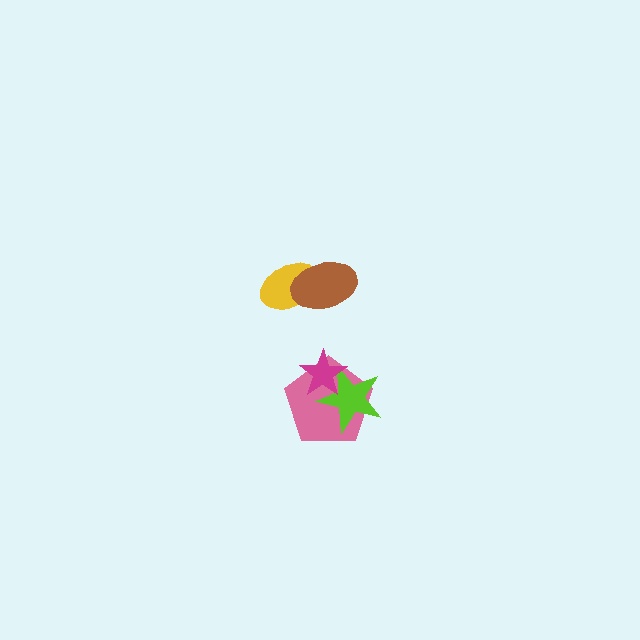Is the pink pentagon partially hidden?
Yes, it is partially covered by another shape.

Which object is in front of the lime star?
The magenta star is in front of the lime star.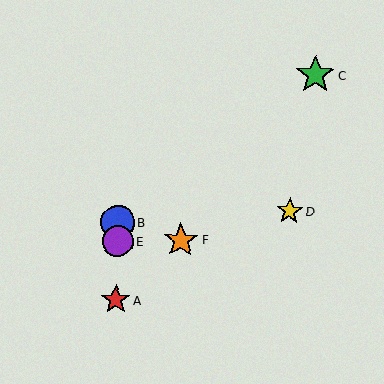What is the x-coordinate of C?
Object C is at x≈315.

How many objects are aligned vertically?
3 objects (A, B, E) are aligned vertically.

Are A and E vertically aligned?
Yes, both are at x≈116.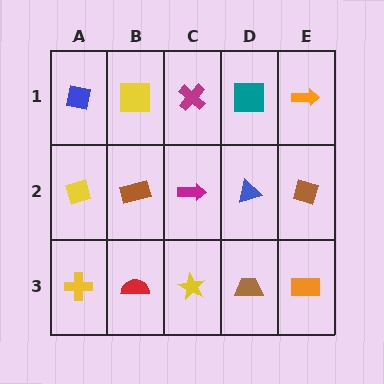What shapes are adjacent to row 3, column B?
A brown rectangle (row 2, column B), a yellow cross (row 3, column A), a yellow star (row 3, column C).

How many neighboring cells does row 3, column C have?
3.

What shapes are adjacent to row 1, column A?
A yellow diamond (row 2, column A), a yellow square (row 1, column B).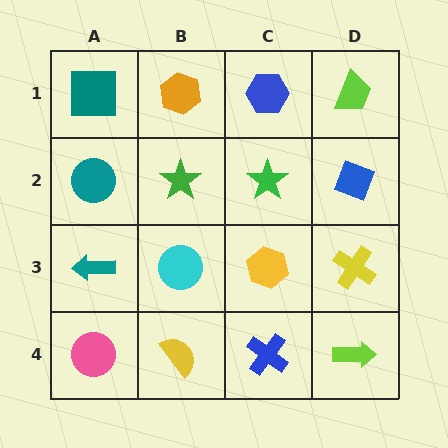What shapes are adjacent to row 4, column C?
A yellow hexagon (row 3, column C), a yellow semicircle (row 4, column B), a lime arrow (row 4, column D).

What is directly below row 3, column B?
A yellow semicircle.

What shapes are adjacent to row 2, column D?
A lime trapezoid (row 1, column D), a yellow cross (row 3, column D), a green star (row 2, column C).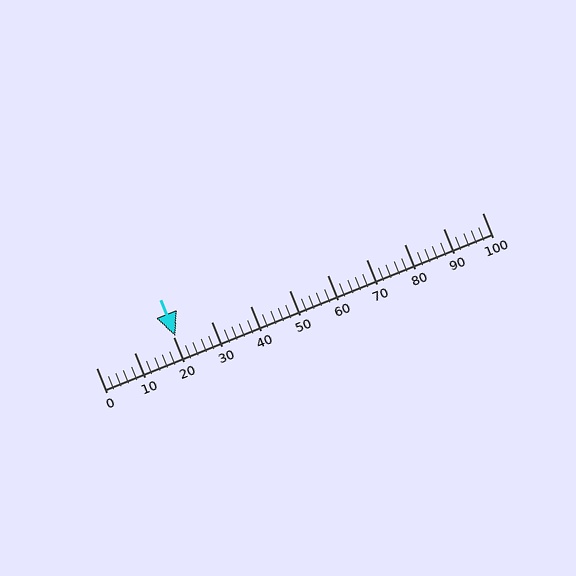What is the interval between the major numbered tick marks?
The major tick marks are spaced 10 units apart.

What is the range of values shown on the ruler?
The ruler shows values from 0 to 100.